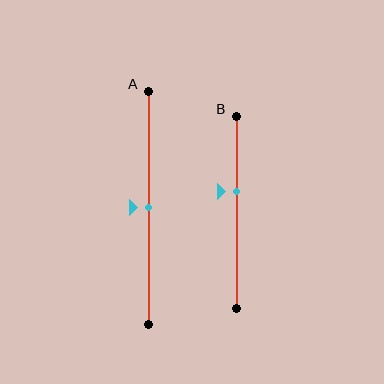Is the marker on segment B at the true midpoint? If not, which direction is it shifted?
No, the marker on segment B is shifted upward by about 11% of the segment length.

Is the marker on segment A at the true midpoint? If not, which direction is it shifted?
Yes, the marker on segment A is at the true midpoint.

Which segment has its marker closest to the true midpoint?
Segment A has its marker closest to the true midpoint.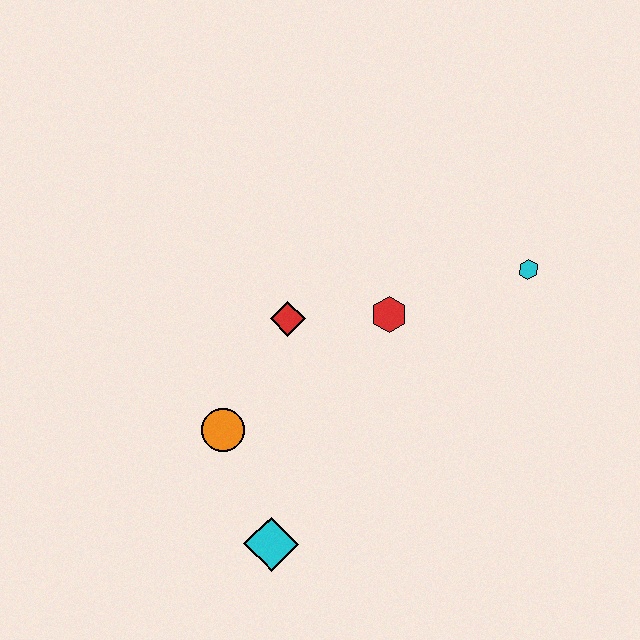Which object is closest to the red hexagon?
The red diamond is closest to the red hexagon.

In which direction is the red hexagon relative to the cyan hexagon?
The red hexagon is to the left of the cyan hexagon.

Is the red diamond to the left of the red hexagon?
Yes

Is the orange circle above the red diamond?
No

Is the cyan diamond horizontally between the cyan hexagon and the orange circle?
Yes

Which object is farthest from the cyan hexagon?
The cyan diamond is farthest from the cyan hexagon.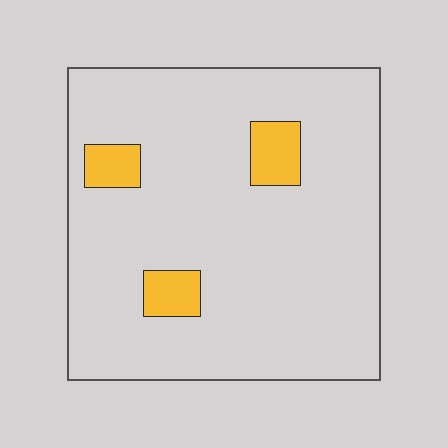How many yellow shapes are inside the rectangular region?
3.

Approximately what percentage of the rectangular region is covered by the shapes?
Approximately 10%.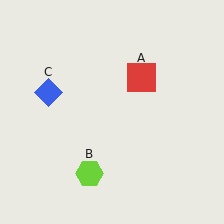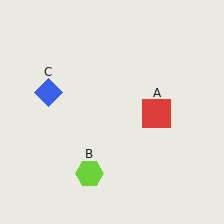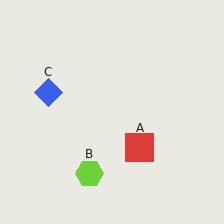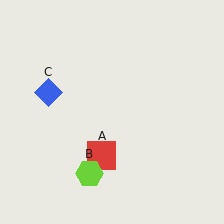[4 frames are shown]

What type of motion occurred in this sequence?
The red square (object A) rotated clockwise around the center of the scene.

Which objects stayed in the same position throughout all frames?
Lime hexagon (object B) and blue diamond (object C) remained stationary.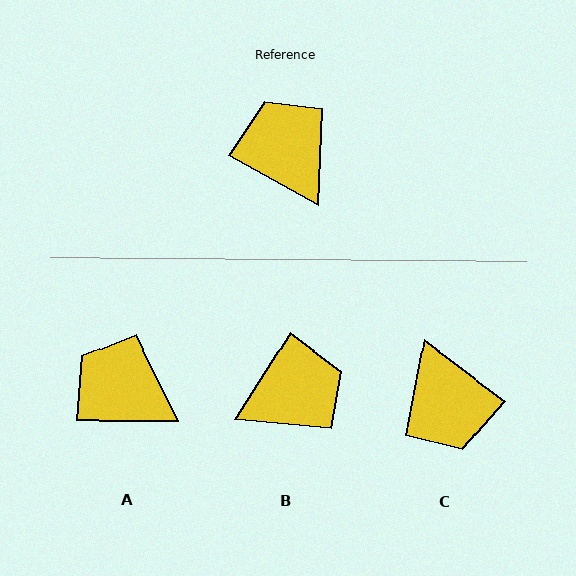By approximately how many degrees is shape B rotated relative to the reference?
Approximately 93 degrees clockwise.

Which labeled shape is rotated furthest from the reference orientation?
C, about 173 degrees away.